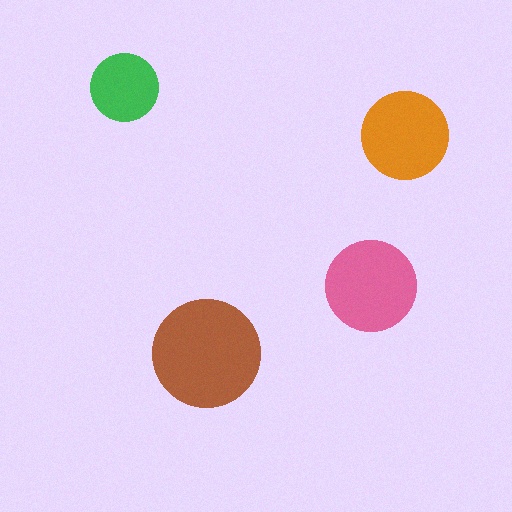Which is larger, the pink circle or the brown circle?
The brown one.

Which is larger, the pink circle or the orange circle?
The pink one.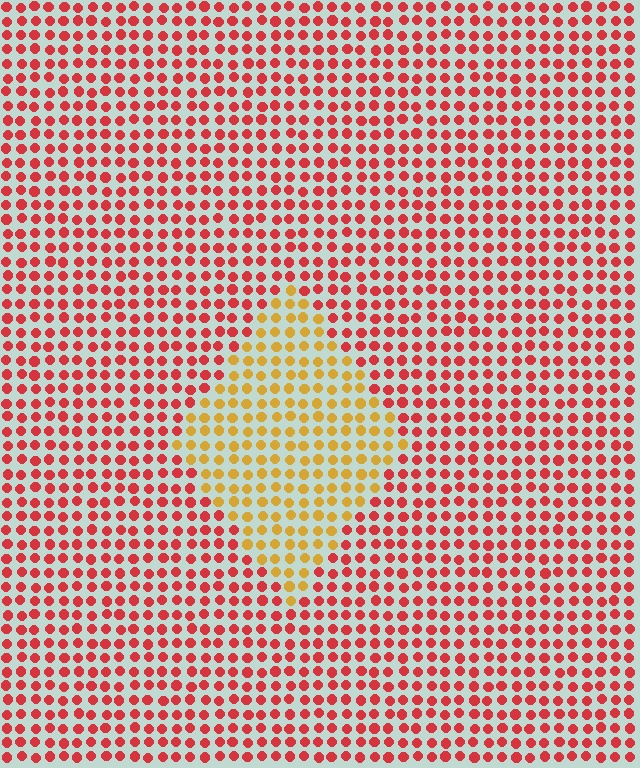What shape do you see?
I see a diamond.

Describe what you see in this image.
The image is filled with small red elements in a uniform arrangement. A diamond-shaped region is visible where the elements are tinted to a slightly different hue, forming a subtle color boundary.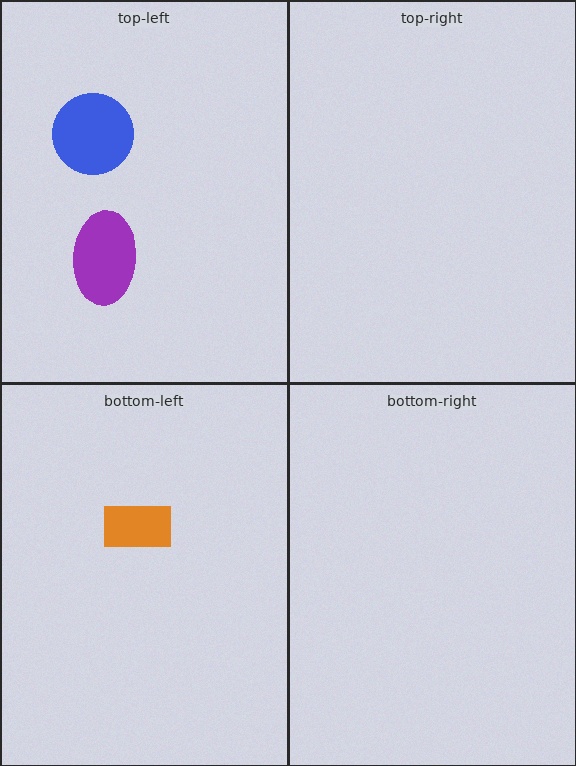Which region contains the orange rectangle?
The bottom-left region.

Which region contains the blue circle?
The top-left region.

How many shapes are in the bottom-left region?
1.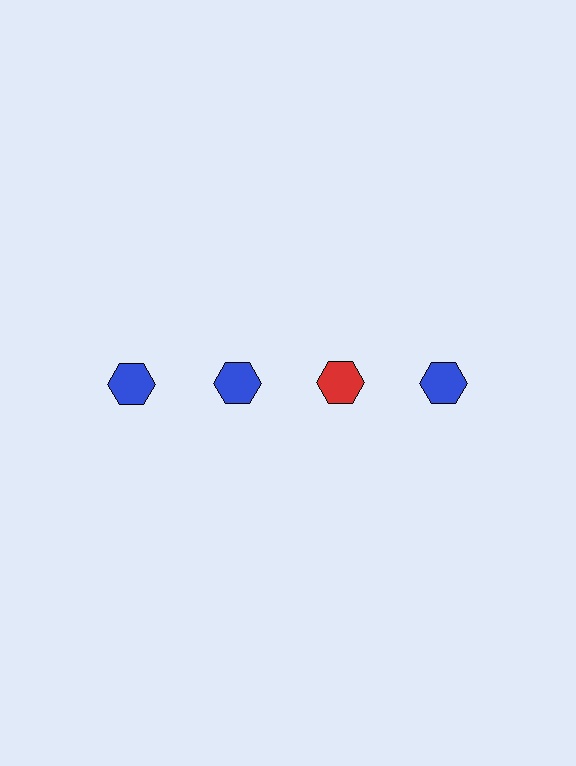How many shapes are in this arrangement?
There are 4 shapes arranged in a grid pattern.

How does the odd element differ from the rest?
It has a different color: red instead of blue.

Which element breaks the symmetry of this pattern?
The red hexagon in the top row, center column breaks the symmetry. All other shapes are blue hexagons.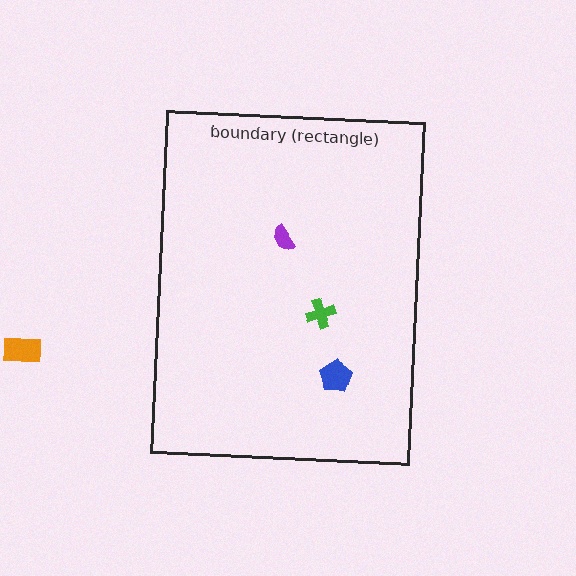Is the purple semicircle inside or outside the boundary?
Inside.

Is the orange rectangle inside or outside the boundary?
Outside.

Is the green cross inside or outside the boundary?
Inside.